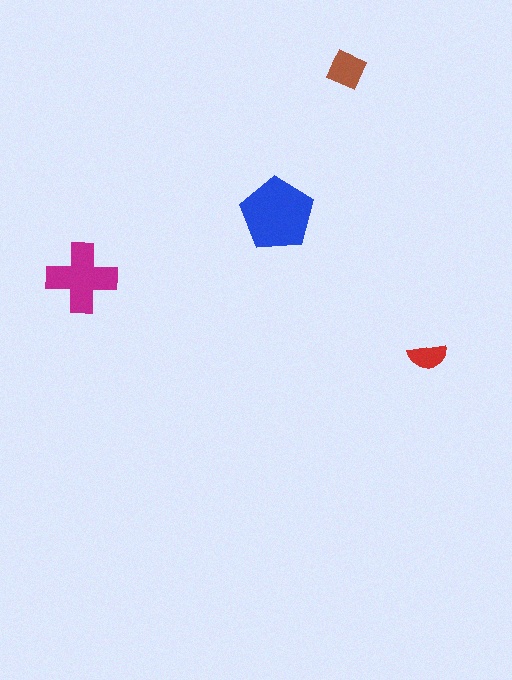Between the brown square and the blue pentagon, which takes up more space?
The blue pentagon.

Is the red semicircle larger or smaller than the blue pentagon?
Smaller.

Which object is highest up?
The brown square is topmost.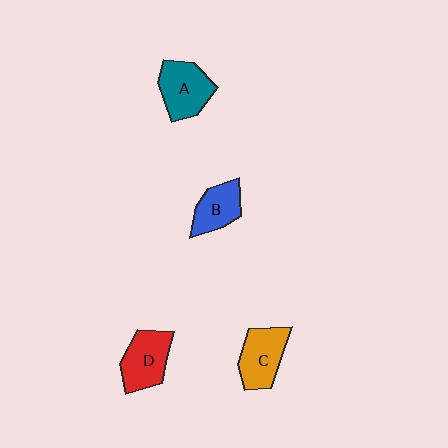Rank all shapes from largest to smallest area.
From largest to smallest: A (teal), D (red), C (orange), B (blue).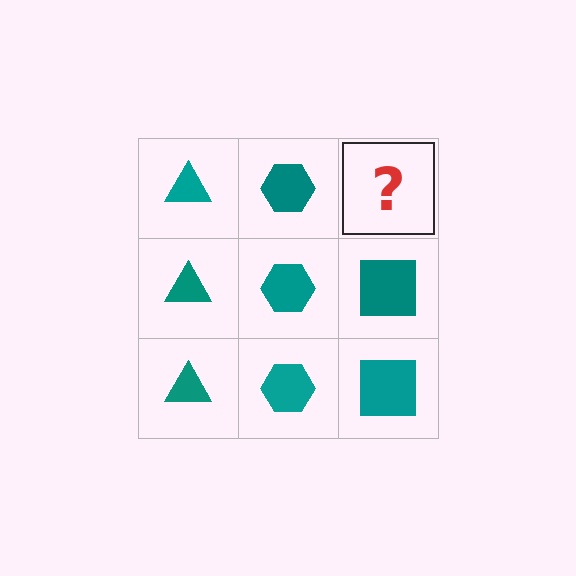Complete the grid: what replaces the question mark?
The question mark should be replaced with a teal square.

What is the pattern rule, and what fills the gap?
The rule is that each column has a consistent shape. The gap should be filled with a teal square.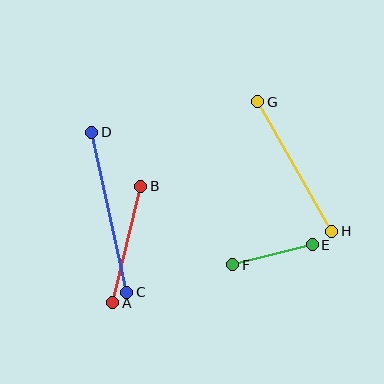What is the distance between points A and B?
The distance is approximately 120 pixels.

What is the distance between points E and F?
The distance is approximately 82 pixels.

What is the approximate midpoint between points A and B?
The midpoint is at approximately (127, 244) pixels.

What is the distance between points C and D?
The distance is approximately 164 pixels.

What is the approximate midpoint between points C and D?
The midpoint is at approximately (109, 212) pixels.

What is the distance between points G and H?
The distance is approximately 149 pixels.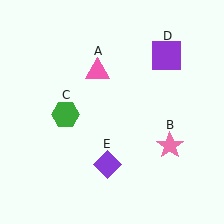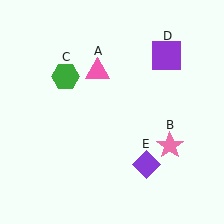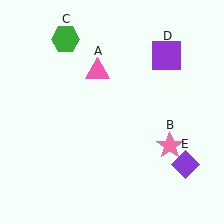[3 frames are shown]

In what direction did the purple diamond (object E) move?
The purple diamond (object E) moved right.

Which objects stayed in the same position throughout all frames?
Pink triangle (object A) and pink star (object B) and purple square (object D) remained stationary.